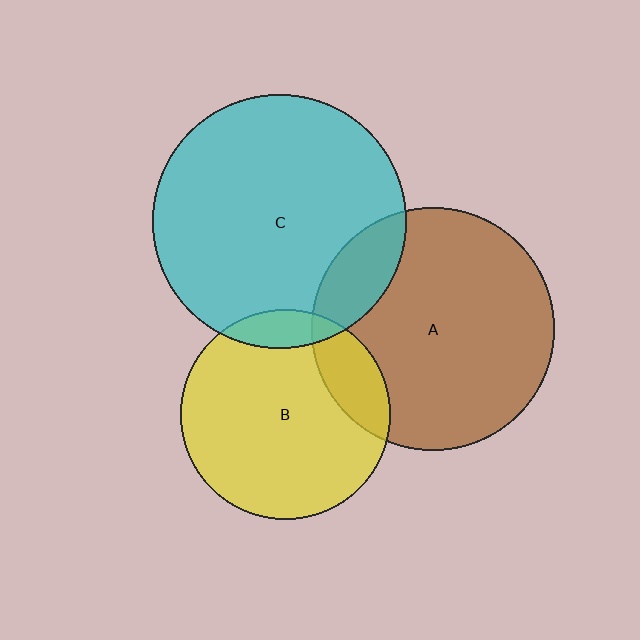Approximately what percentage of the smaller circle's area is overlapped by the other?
Approximately 15%.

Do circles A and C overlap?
Yes.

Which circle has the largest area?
Circle C (cyan).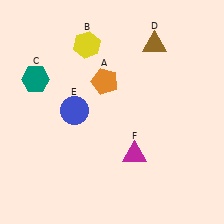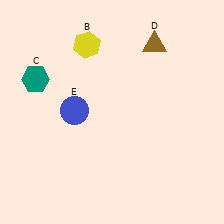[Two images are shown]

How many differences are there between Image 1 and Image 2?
There are 2 differences between the two images.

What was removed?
The magenta triangle (F), the orange pentagon (A) were removed in Image 2.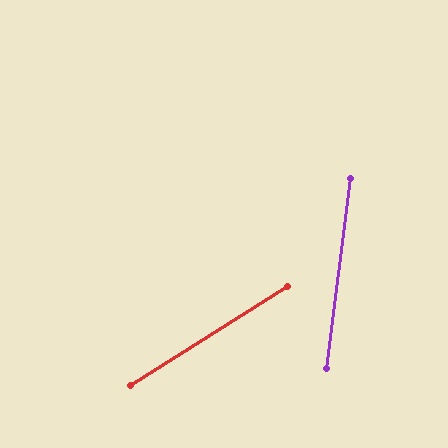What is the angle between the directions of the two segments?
Approximately 51 degrees.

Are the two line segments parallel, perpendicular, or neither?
Neither parallel nor perpendicular — they differ by about 51°.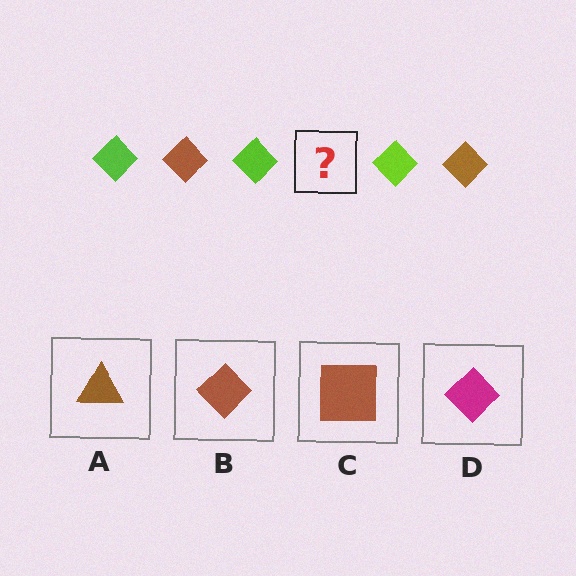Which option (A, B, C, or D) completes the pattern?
B.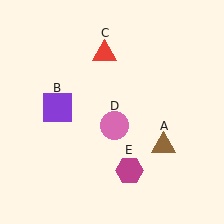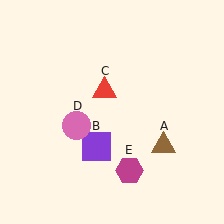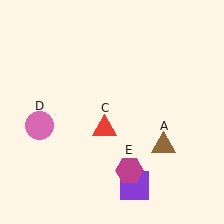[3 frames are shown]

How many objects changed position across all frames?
3 objects changed position: purple square (object B), red triangle (object C), pink circle (object D).